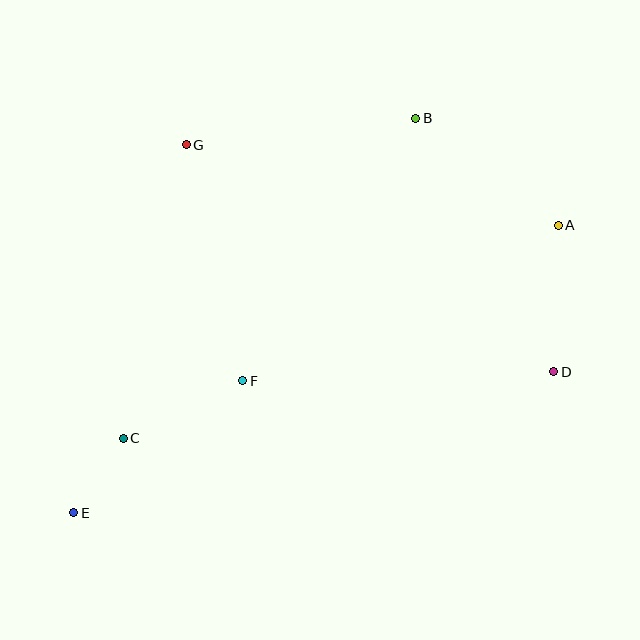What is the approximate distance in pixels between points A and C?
The distance between A and C is approximately 484 pixels.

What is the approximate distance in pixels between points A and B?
The distance between A and B is approximately 178 pixels.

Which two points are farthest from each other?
Points A and E are farthest from each other.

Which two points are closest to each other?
Points C and E are closest to each other.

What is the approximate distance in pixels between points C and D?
The distance between C and D is approximately 436 pixels.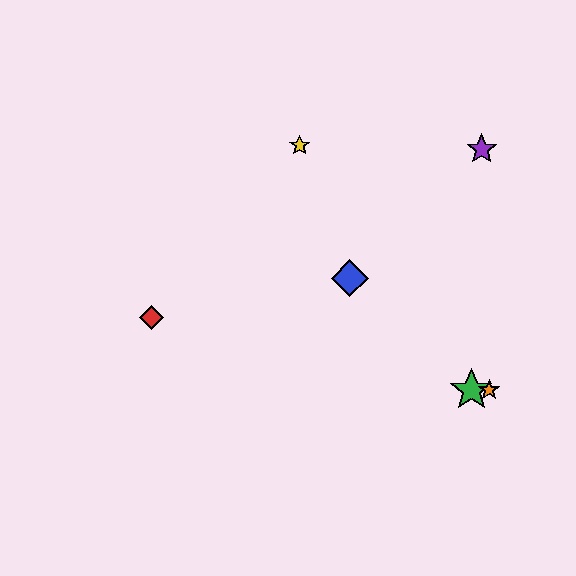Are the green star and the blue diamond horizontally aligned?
No, the green star is at y≈390 and the blue diamond is at y≈278.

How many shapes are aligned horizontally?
2 shapes (the green star, the orange star) are aligned horizontally.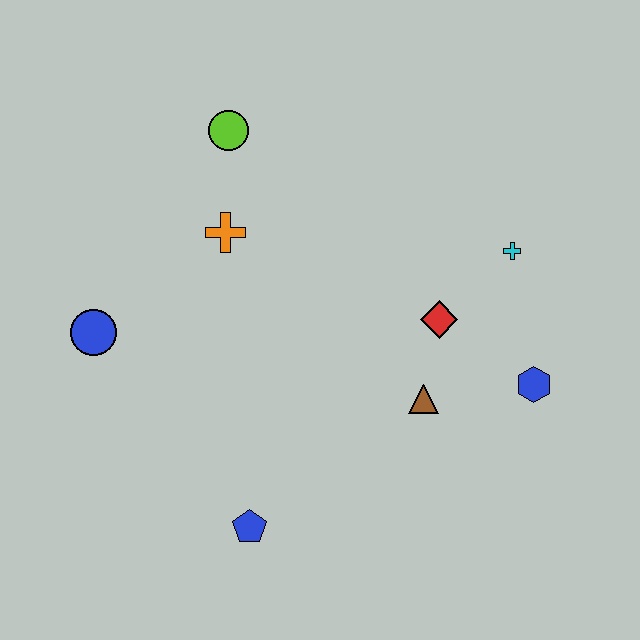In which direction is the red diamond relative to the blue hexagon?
The red diamond is to the left of the blue hexagon.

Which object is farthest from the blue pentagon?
The lime circle is farthest from the blue pentagon.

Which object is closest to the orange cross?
The lime circle is closest to the orange cross.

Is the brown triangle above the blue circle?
No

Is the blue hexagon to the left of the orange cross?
No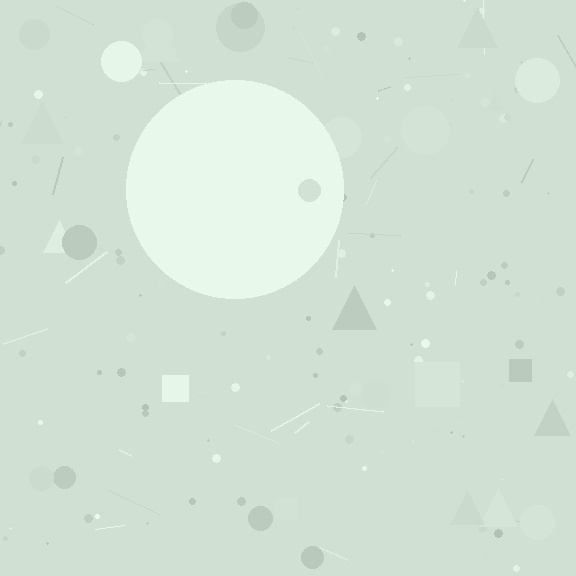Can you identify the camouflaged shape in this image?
The camouflaged shape is a circle.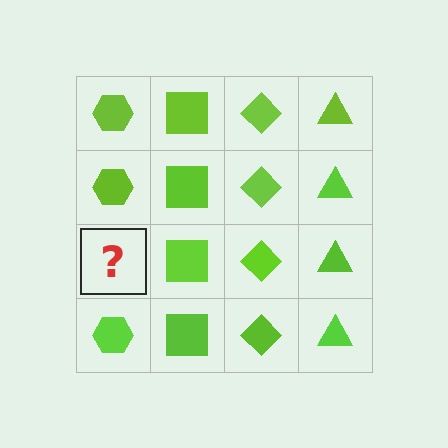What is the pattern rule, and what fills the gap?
The rule is that each column has a consistent shape. The gap should be filled with a lime hexagon.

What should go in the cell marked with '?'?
The missing cell should contain a lime hexagon.